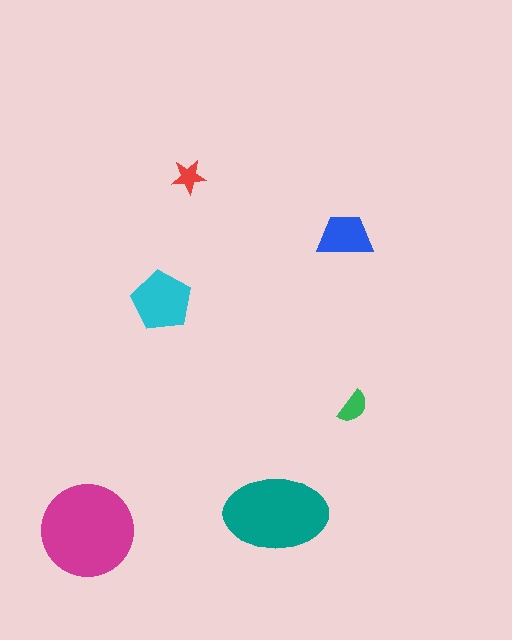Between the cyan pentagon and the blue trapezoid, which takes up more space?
The cyan pentagon.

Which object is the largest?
The magenta circle.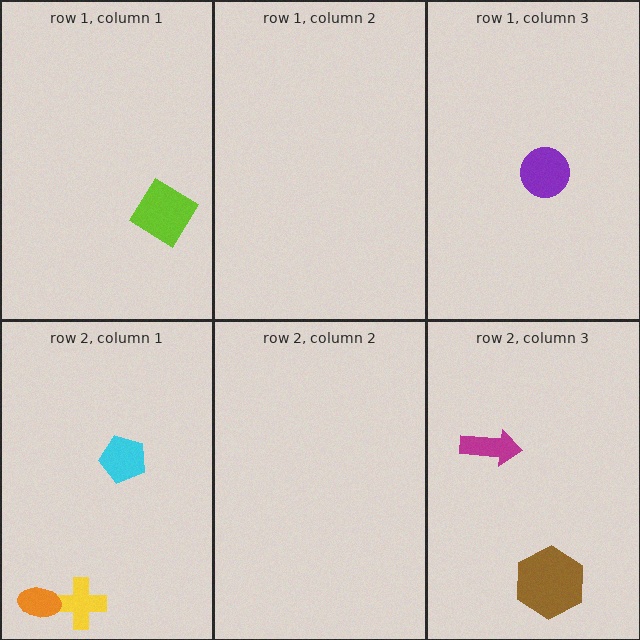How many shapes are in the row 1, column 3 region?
1.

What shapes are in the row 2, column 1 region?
The yellow cross, the orange ellipse, the cyan pentagon.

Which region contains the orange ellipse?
The row 2, column 1 region.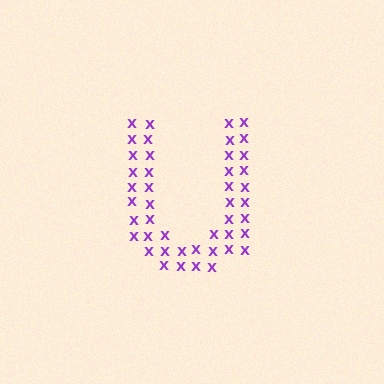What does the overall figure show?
The overall figure shows the letter U.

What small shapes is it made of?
It is made of small letter X's.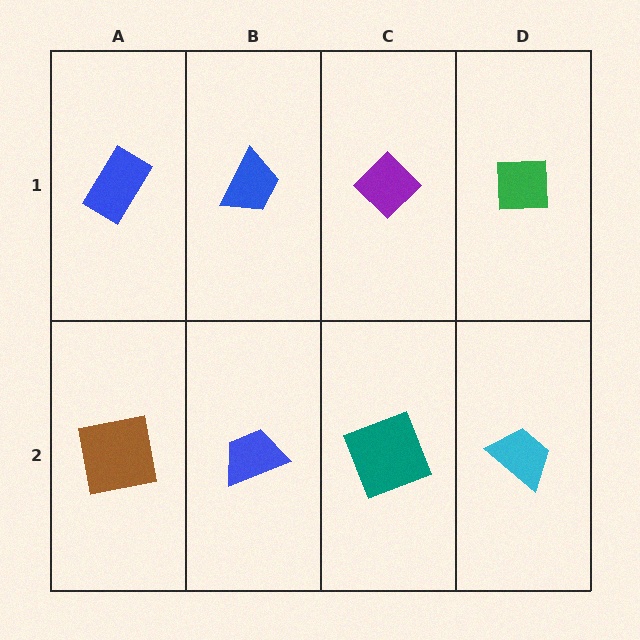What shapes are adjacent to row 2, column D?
A green square (row 1, column D), a teal square (row 2, column C).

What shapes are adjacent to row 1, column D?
A cyan trapezoid (row 2, column D), a purple diamond (row 1, column C).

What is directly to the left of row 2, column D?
A teal square.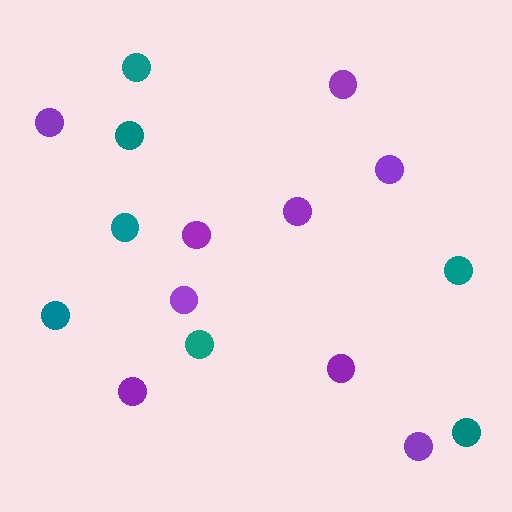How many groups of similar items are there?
There are 2 groups: one group of teal circles (7) and one group of purple circles (9).